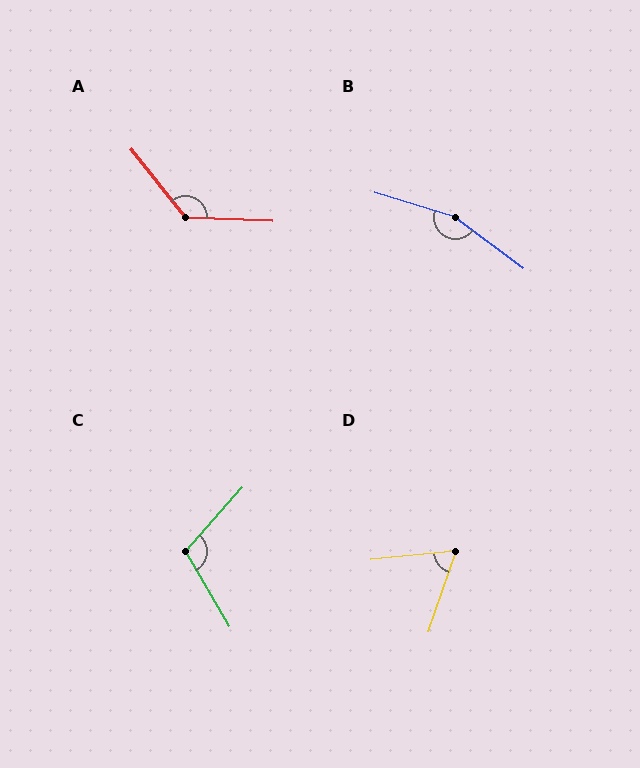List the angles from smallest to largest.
D (65°), C (108°), A (131°), B (160°).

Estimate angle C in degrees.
Approximately 108 degrees.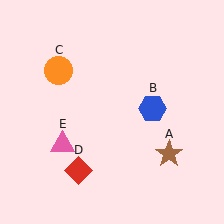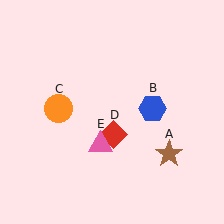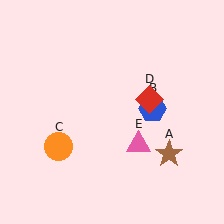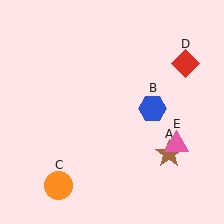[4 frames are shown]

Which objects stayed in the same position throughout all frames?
Brown star (object A) and blue hexagon (object B) remained stationary.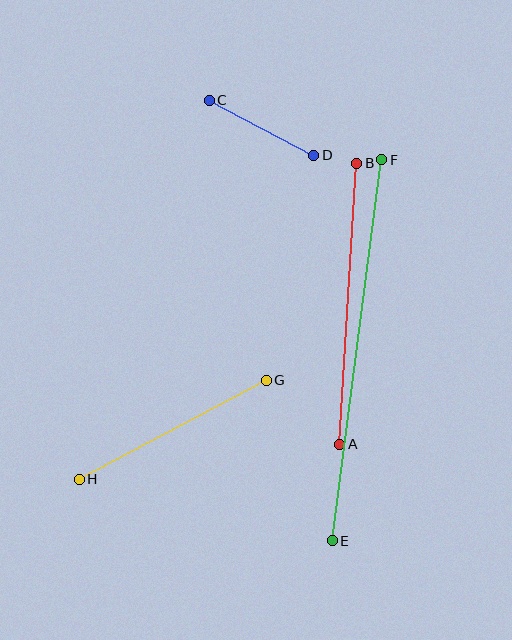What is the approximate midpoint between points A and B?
The midpoint is at approximately (348, 304) pixels.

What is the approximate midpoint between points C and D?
The midpoint is at approximately (261, 128) pixels.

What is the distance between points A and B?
The distance is approximately 282 pixels.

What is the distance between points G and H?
The distance is approximately 212 pixels.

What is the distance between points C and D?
The distance is approximately 118 pixels.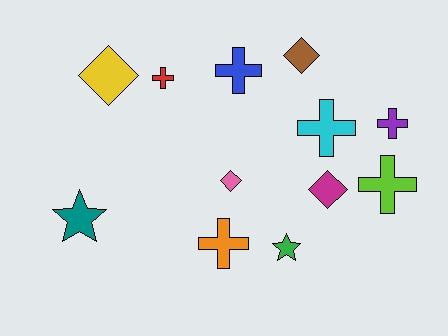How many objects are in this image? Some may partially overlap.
There are 12 objects.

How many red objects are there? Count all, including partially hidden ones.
There is 1 red object.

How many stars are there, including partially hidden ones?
There are 2 stars.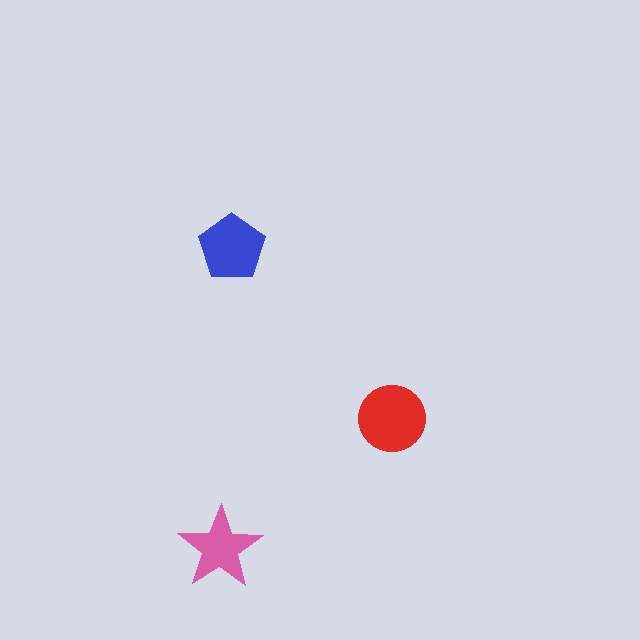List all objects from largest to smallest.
The red circle, the blue pentagon, the pink star.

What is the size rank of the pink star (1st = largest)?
3rd.